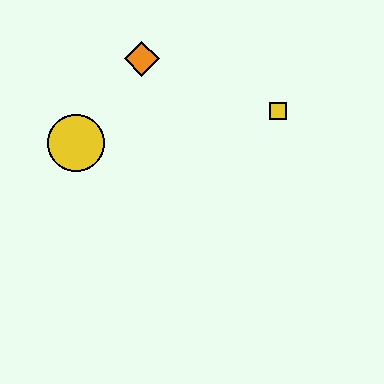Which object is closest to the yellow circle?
The orange diamond is closest to the yellow circle.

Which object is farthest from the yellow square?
The yellow circle is farthest from the yellow square.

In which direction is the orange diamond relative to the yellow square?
The orange diamond is to the left of the yellow square.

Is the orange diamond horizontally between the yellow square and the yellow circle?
Yes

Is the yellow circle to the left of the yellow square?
Yes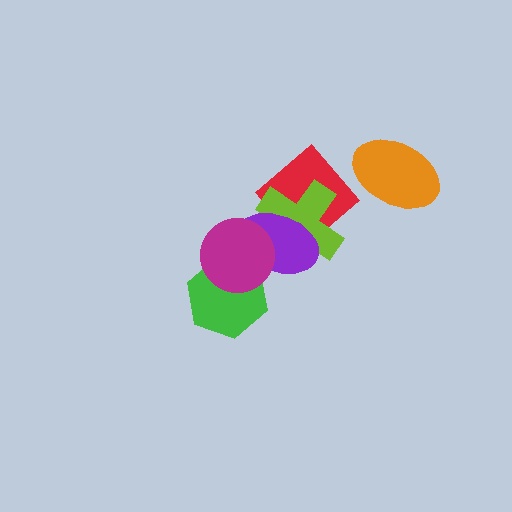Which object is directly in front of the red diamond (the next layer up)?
The lime cross is directly in front of the red diamond.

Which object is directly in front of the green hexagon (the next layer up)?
The purple ellipse is directly in front of the green hexagon.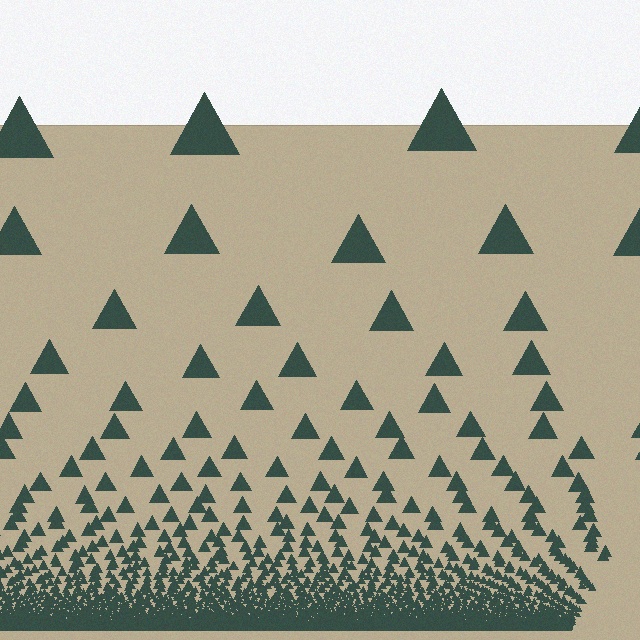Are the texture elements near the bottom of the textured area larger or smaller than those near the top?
Smaller. The gradient is inverted — elements near the bottom are smaller and denser.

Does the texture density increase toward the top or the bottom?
Density increases toward the bottom.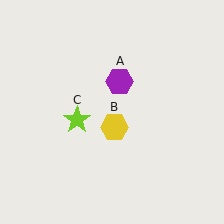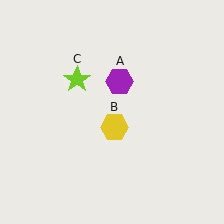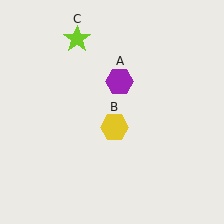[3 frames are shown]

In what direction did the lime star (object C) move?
The lime star (object C) moved up.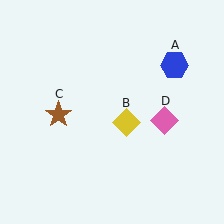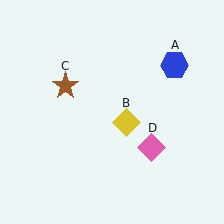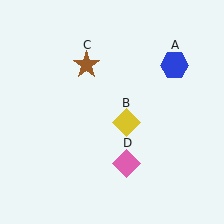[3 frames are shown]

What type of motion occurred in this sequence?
The brown star (object C), pink diamond (object D) rotated clockwise around the center of the scene.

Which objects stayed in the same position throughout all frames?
Blue hexagon (object A) and yellow diamond (object B) remained stationary.